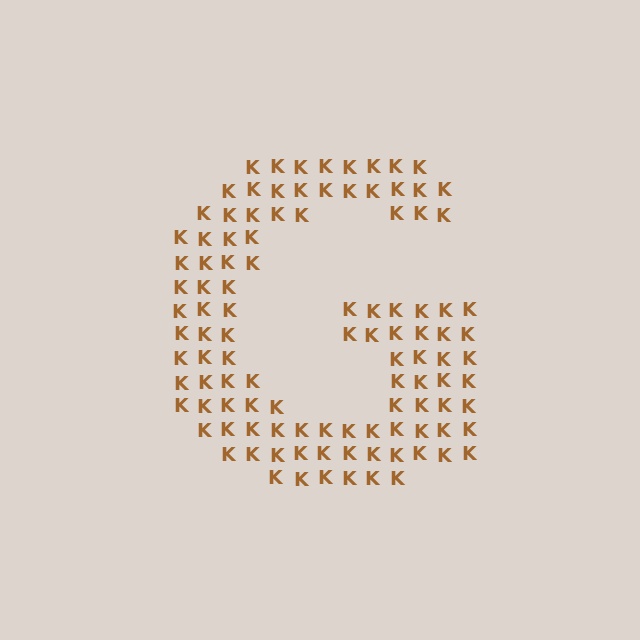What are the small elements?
The small elements are letter K's.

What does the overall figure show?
The overall figure shows the letter G.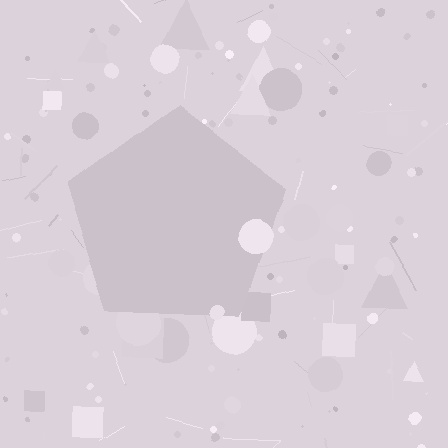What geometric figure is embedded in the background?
A pentagon is embedded in the background.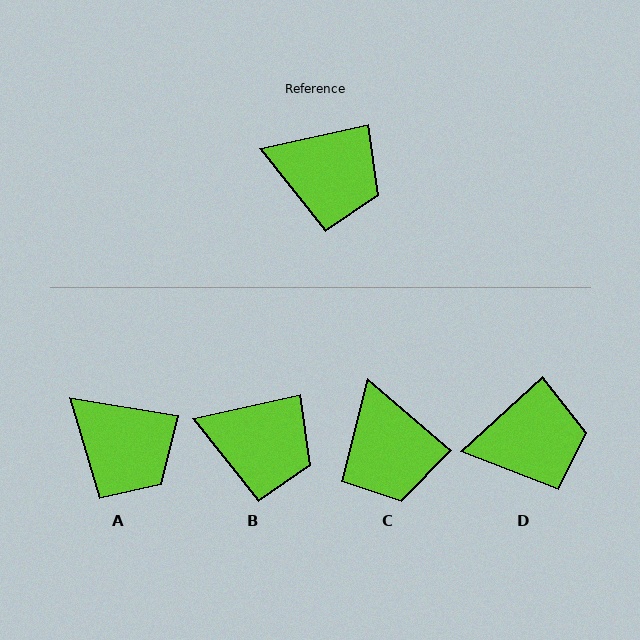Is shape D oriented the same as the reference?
No, it is off by about 30 degrees.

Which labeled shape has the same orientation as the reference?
B.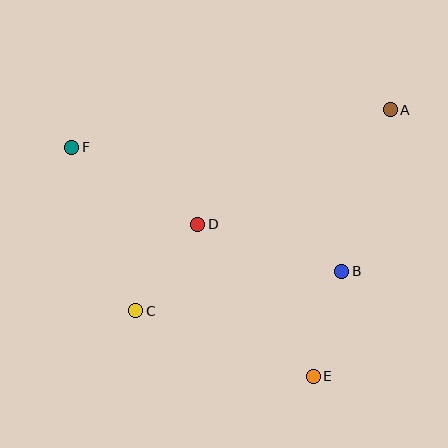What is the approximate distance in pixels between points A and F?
The distance between A and F is approximately 321 pixels.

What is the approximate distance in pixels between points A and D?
The distance between A and D is approximately 224 pixels.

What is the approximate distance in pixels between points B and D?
The distance between B and D is approximately 151 pixels.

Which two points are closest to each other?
Points C and D are closest to each other.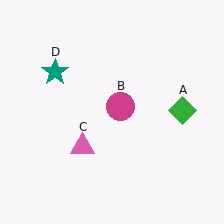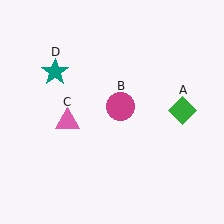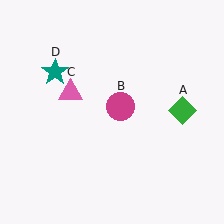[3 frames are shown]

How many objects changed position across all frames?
1 object changed position: pink triangle (object C).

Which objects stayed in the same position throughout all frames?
Green diamond (object A) and magenta circle (object B) and teal star (object D) remained stationary.